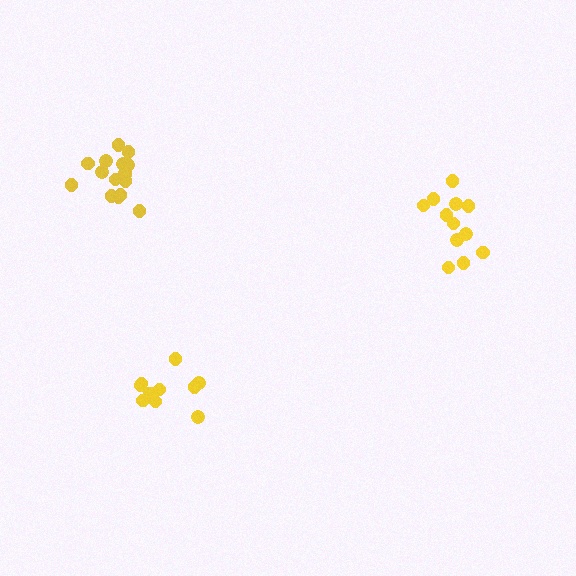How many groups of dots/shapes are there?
There are 3 groups.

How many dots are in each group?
Group 1: 11 dots, Group 2: 17 dots, Group 3: 12 dots (40 total).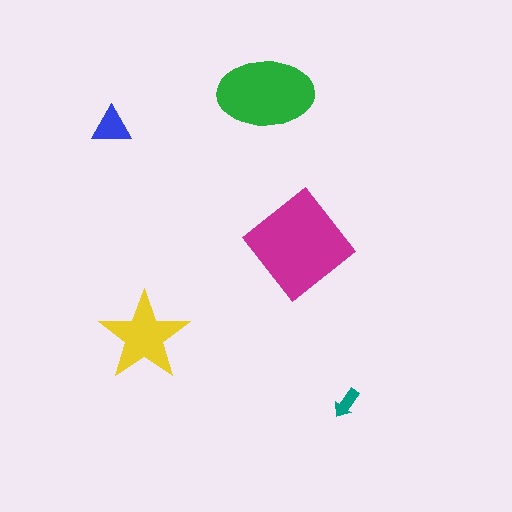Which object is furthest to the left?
The blue triangle is leftmost.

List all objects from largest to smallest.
The magenta diamond, the green ellipse, the yellow star, the blue triangle, the teal arrow.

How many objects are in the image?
There are 5 objects in the image.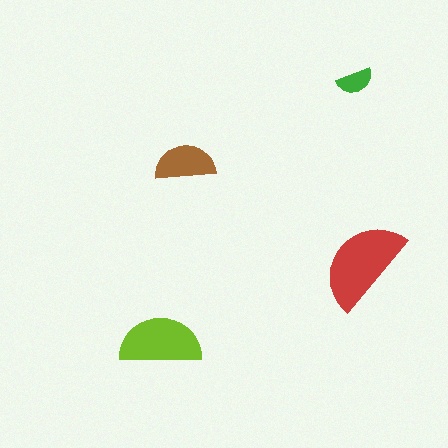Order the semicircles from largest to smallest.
the red one, the lime one, the brown one, the green one.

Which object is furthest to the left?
The lime semicircle is leftmost.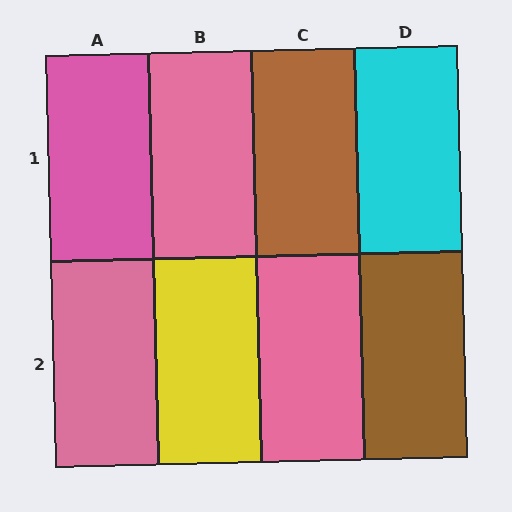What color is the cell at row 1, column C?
Brown.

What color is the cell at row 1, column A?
Pink.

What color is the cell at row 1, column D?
Cyan.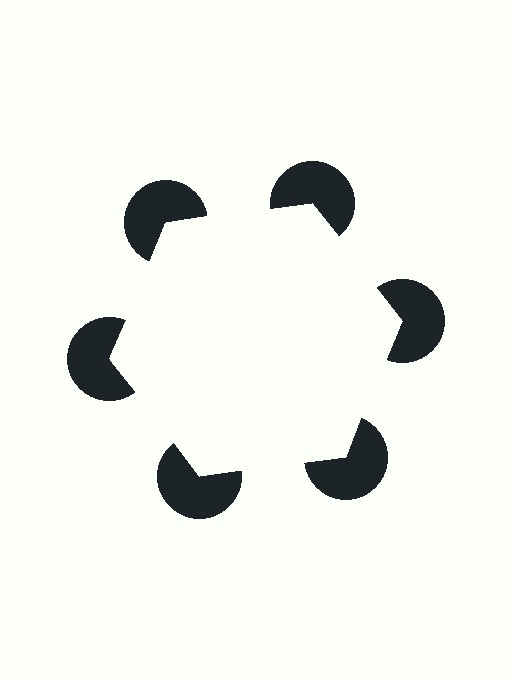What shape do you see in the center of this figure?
An illusory hexagon — its edges are inferred from the aligned wedge cuts in the pac-man discs, not physically drawn.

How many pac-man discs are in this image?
There are 6 — one at each vertex of the illusory hexagon.